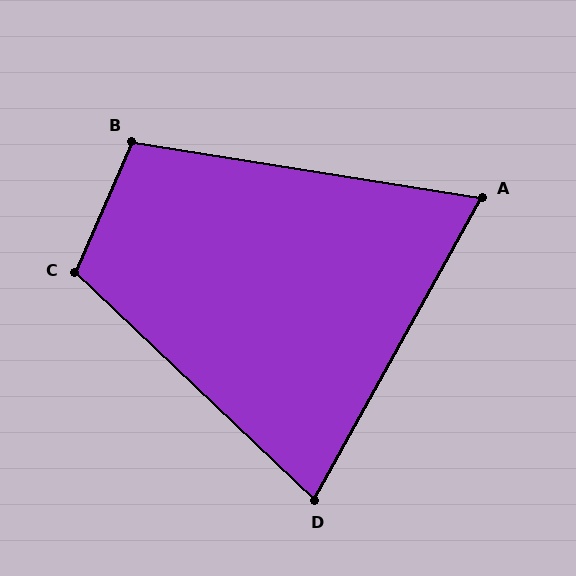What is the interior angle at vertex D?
Approximately 76 degrees (acute).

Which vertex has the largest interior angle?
C, at approximately 110 degrees.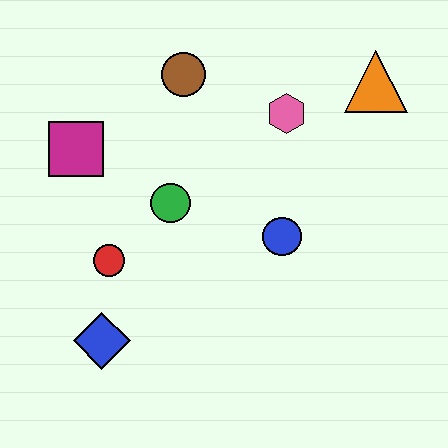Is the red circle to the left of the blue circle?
Yes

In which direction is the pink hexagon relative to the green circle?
The pink hexagon is to the right of the green circle.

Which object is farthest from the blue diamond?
The orange triangle is farthest from the blue diamond.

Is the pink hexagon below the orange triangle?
Yes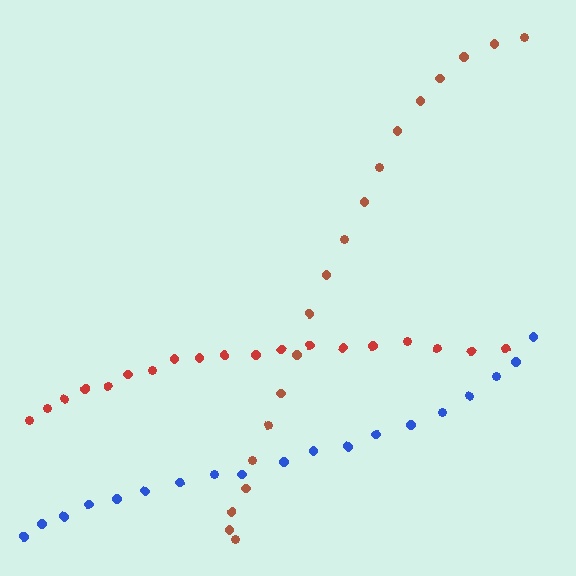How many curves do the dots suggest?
There are 3 distinct paths.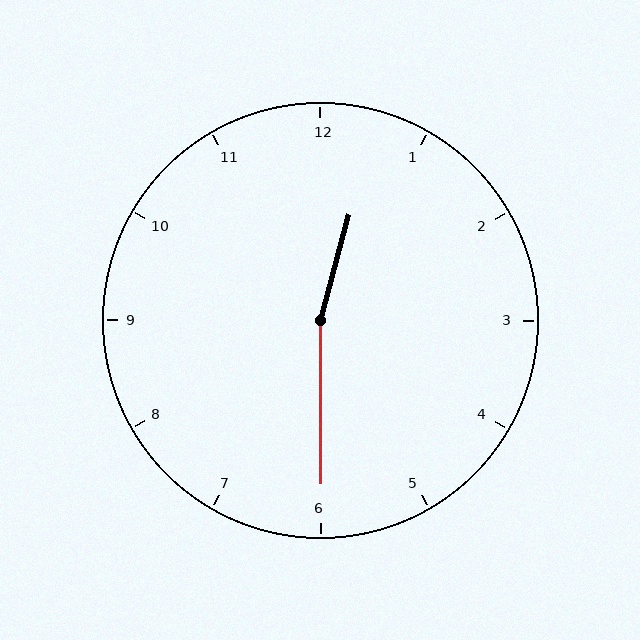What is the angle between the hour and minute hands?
Approximately 165 degrees.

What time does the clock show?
12:30.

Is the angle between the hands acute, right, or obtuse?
It is obtuse.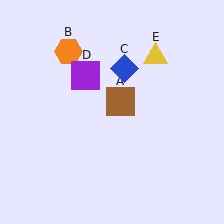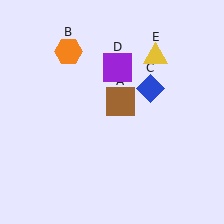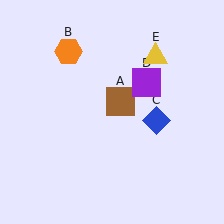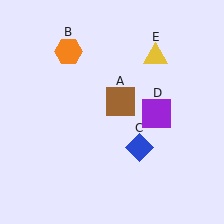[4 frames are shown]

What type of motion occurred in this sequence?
The blue diamond (object C), purple square (object D) rotated clockwise around the center of the scene.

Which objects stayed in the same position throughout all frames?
Brown square (object A) and orange hexagon (object B) and yellow triangle (object E) remained stationary.